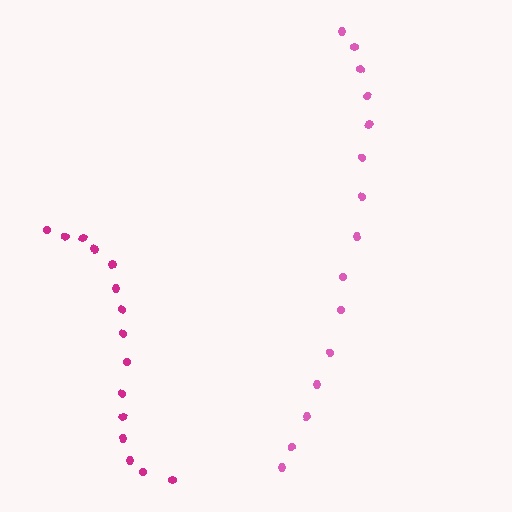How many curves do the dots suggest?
There are 2 distinct paths.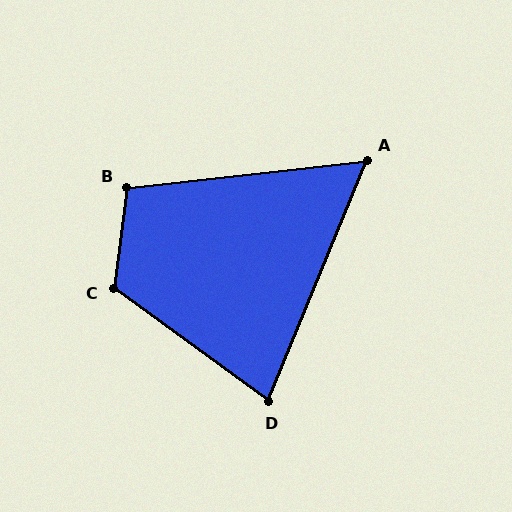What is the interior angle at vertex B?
Approximately 104 degrees (obtuse).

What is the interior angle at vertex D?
Approximately 76 degrees (acute).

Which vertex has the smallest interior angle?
A, at approximately 61 degrees.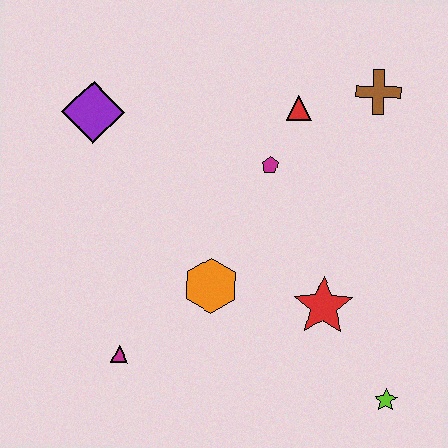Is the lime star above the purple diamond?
No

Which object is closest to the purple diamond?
The magenta pentagon is closest to the purple diamond.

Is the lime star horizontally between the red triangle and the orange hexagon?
No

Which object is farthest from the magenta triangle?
The brown cross is farthest from the magenta triangle.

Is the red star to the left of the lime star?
Yes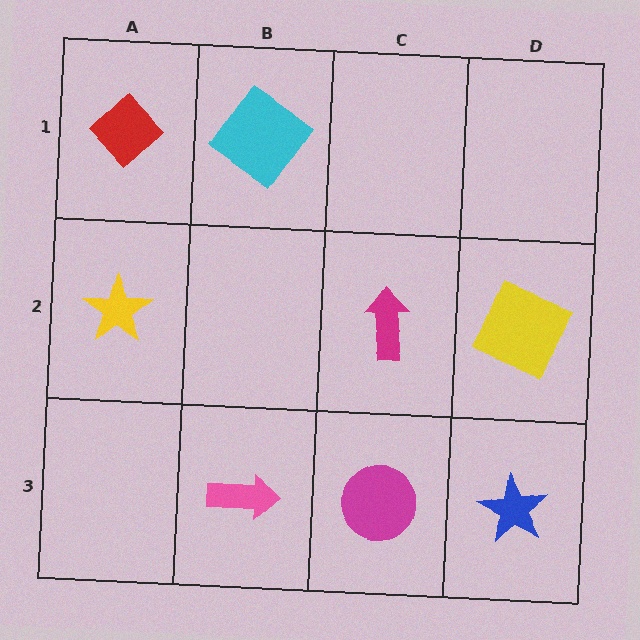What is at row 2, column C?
A magenta arrow.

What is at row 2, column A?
A yellow star.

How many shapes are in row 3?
3 shapes.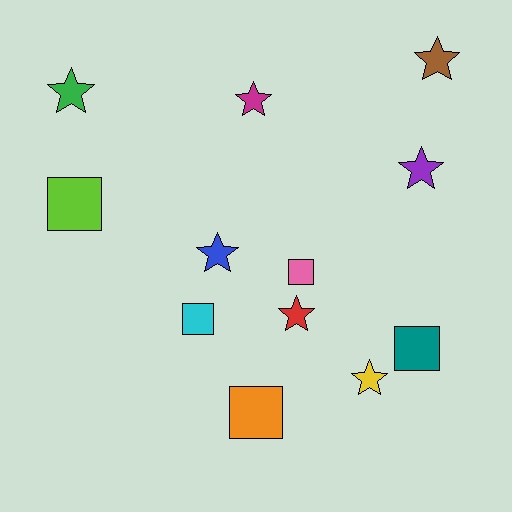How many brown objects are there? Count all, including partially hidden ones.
There is 1 brown object.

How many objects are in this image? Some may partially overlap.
There are 12 objects.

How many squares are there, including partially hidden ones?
There are 5 squares.